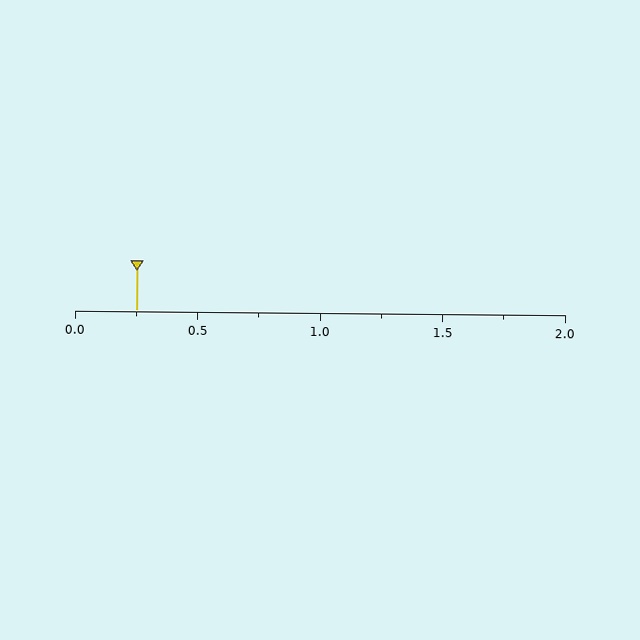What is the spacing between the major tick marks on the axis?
The major ticks are spaced 0.5 apart.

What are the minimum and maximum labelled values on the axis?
The axis runs from 0.0 to 2.0.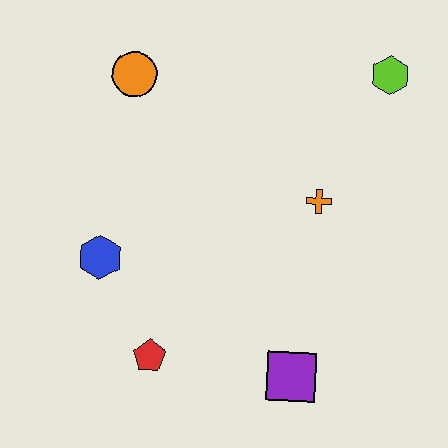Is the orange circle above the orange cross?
Yes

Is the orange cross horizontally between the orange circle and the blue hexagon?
No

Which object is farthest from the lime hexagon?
The red pentagon is farthest from the lime hexagon.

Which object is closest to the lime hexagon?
The orange cross is closest to the lime hexagon.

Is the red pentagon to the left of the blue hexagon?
No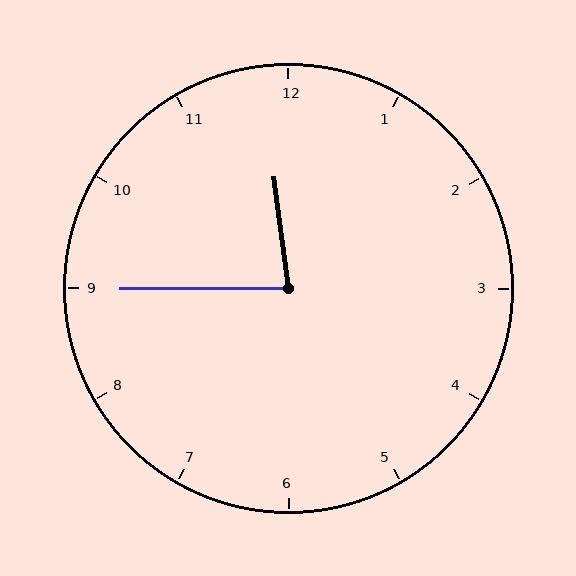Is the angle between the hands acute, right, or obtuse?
It is acute.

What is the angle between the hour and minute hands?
Approximately 82 degrees.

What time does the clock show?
11:45.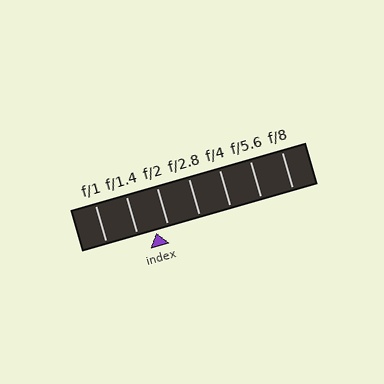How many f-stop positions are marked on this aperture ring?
There are 7 f-stop positions marked.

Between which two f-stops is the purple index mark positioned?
The index mark is between f/1.4 and f/2.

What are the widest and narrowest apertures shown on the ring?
The widest aperture shown is f/1 and the narrowest is f/8.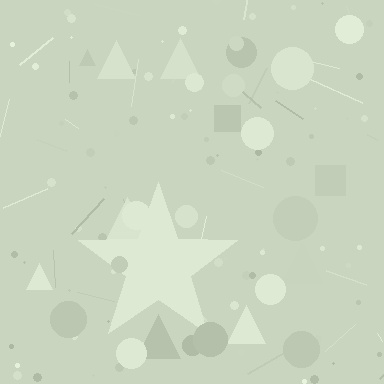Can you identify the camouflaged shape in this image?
The camouflaged shape is a star.